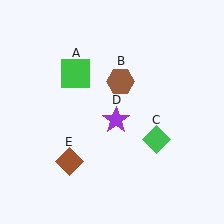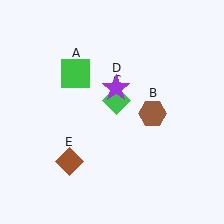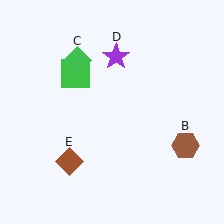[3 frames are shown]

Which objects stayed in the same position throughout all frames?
Green square (object A) and brown diamond (object E) remained stationary.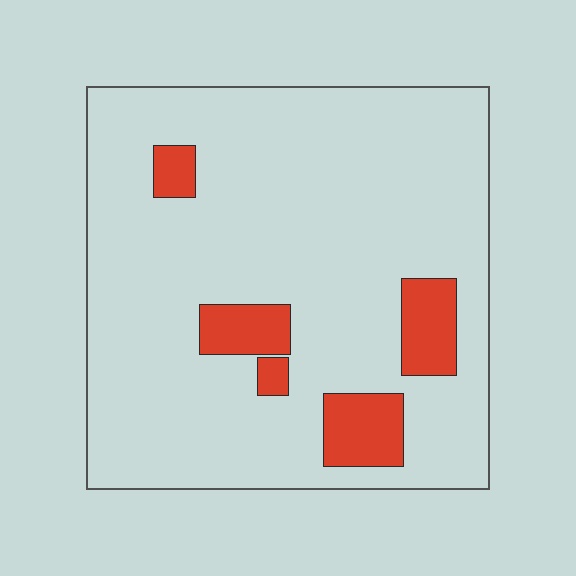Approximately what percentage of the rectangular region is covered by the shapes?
Approximately 10%.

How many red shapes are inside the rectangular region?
5.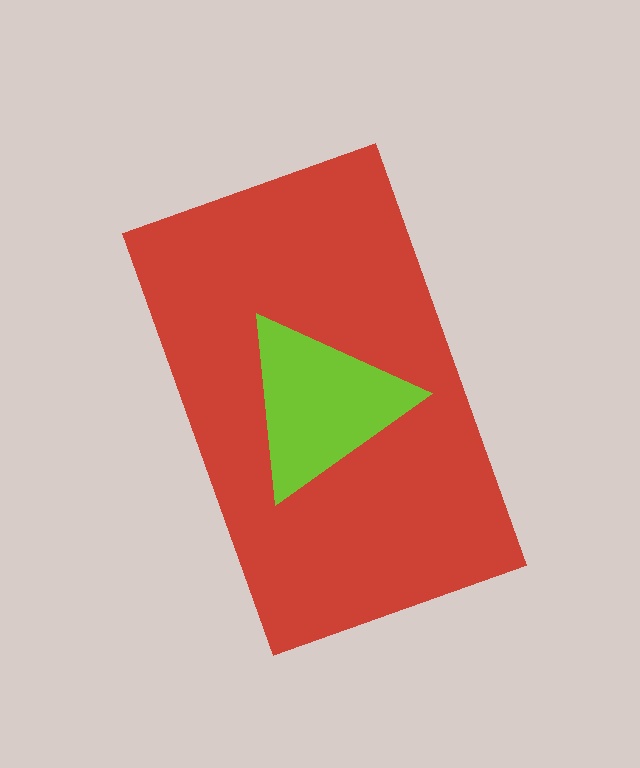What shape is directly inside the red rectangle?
The lime triangle.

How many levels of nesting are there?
2.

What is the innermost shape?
The lime triangle.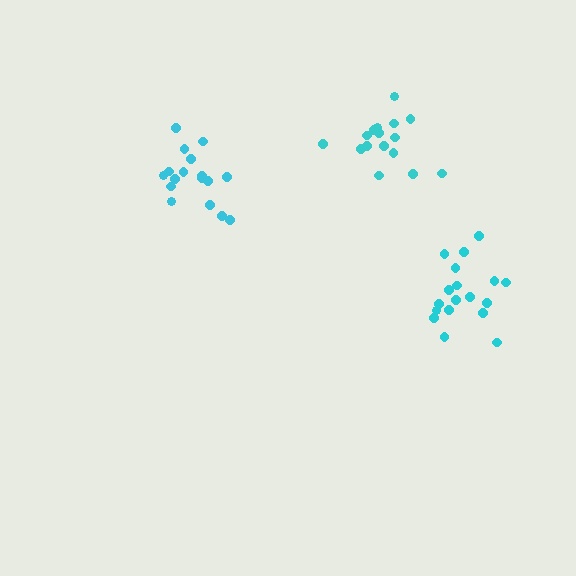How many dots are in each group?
Group 1: 17 dots, Group 2: 17 dots, Group 3: 19 dots (53 total).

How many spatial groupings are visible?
There are 3 spatial groupings.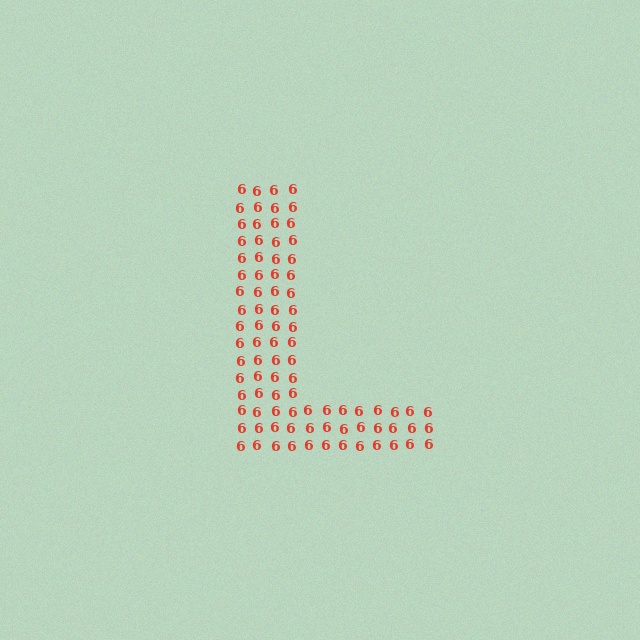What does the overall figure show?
The overall figure shows the letter L.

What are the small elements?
The small elements are digit 6's.